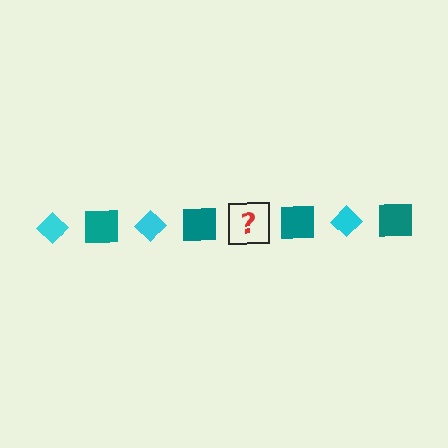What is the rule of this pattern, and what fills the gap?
The rule is that the pattern alternates between cyan diamond and teal square. The gap should be filled with a cyan diamond.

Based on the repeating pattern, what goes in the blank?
The blank should be a cyan diamond.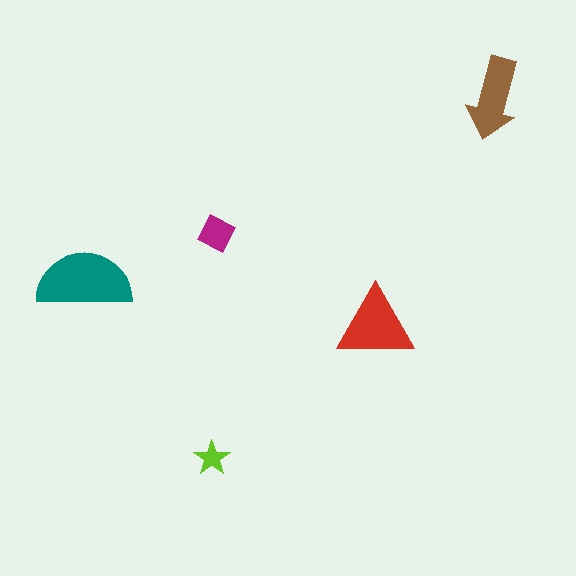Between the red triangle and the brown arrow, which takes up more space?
The red triangle.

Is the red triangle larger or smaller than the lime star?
Larger.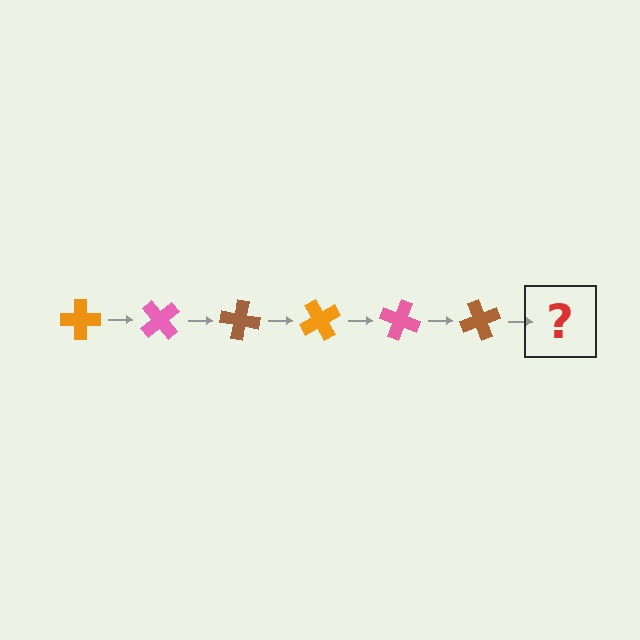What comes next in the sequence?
The next element should be an orange cross, rotated 300 degrees from the start.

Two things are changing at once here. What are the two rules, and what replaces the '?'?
The two rules are that it rotates 50 degrees each step and the color cycles through orange, pink, and brown. The '?' should be an orange cross, rotated 300 degrees from the start.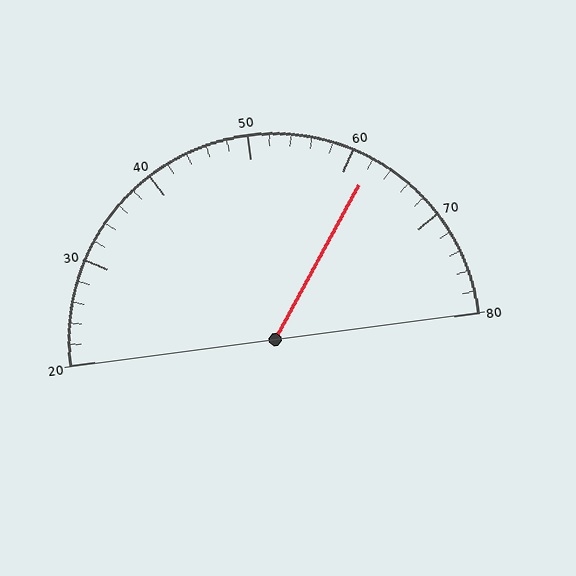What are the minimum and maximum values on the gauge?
The gauge ranges from 20 to 80.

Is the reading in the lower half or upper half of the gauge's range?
The reading is in the upper half of the range (20 to 80).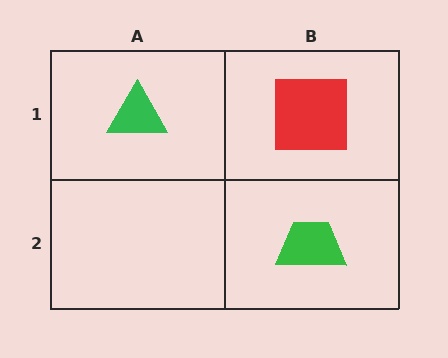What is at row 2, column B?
A green trapezoid.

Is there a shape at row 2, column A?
No, that cell is empty.